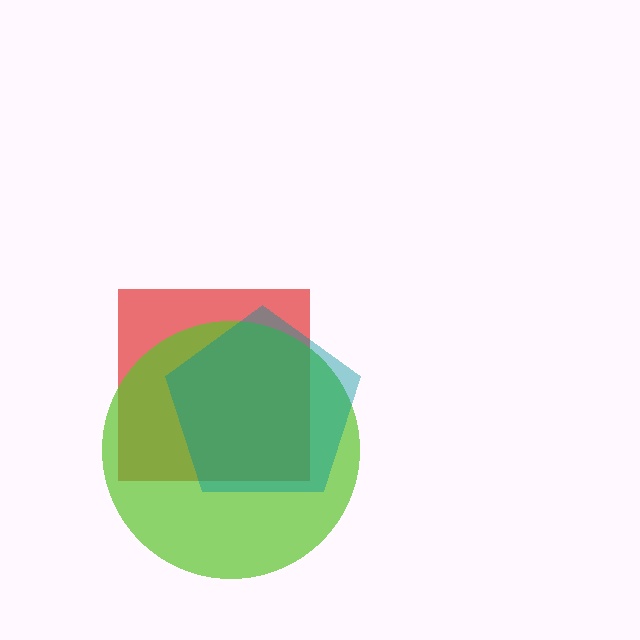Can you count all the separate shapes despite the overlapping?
Yes, there are 3 separate shapes.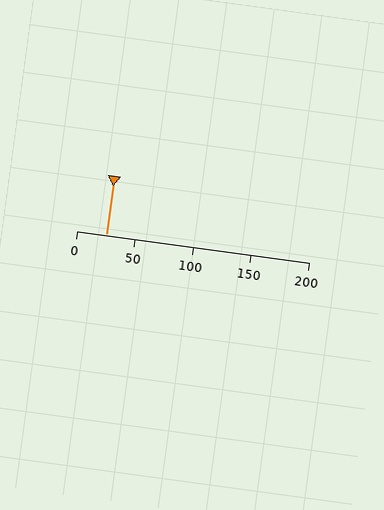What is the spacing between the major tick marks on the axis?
The major ticks are spaced 50 apart.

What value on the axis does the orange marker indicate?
The marker indicates approximately 25.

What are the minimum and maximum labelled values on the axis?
The axis runs from 0 to 200.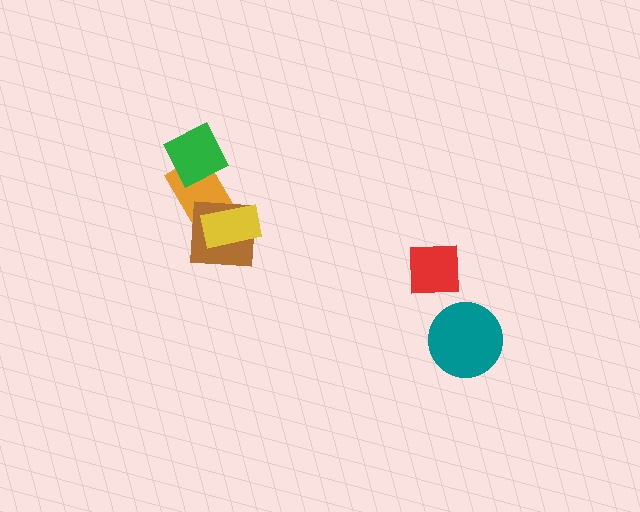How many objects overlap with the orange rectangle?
3 objects overlap with the orange rectangle.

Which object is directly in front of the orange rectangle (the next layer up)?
The brown square is directly in front of the orange rectangle.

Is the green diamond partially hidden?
No, no other shape covers it.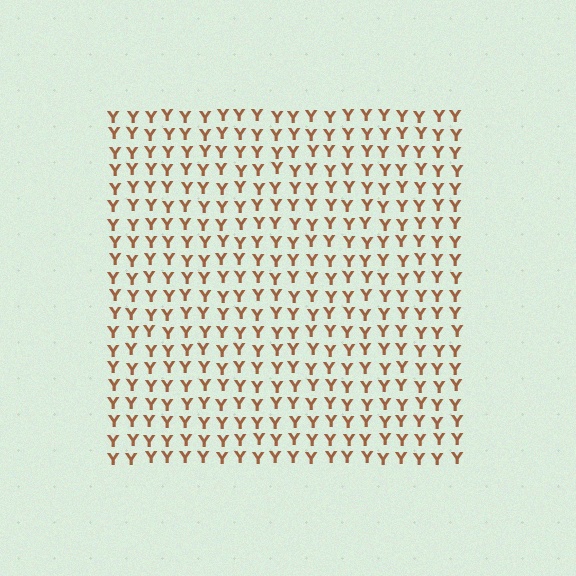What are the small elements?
The small elements are letter Y's.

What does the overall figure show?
The overall figure shows a square.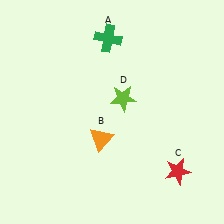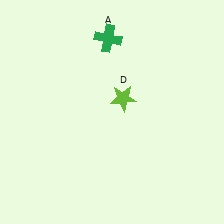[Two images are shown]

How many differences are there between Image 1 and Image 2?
There are 2 differences between the two images.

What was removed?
The orange triangle (B), the red star (C) were removed in Image 2.